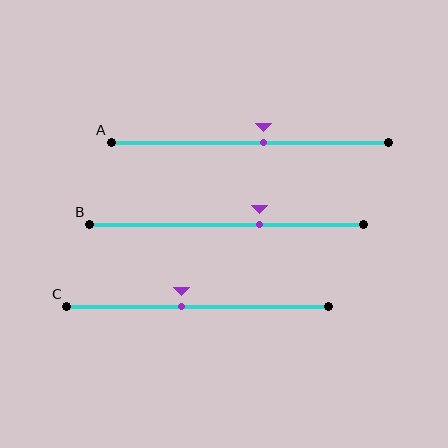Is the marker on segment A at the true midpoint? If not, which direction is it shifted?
No, the marker on segment A is shifted to the right by about 5% of the segment length.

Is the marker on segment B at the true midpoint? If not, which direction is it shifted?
No, the marker on segment B is shifted to the right by about 12% of the segment length.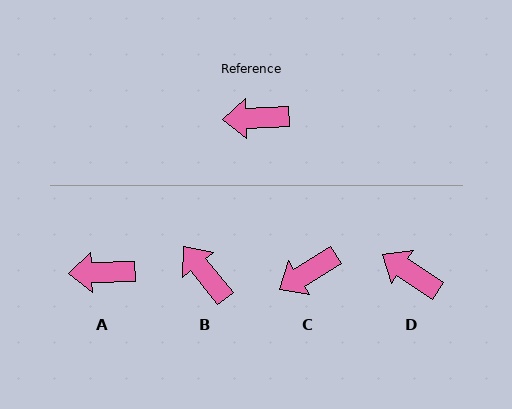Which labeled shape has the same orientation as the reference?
A.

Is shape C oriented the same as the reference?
No, it is off by about 29 degrees.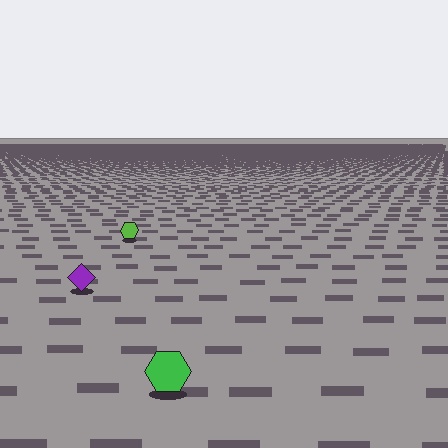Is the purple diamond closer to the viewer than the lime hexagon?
Yes. The purple diamond is closer — you can tell from the texture gradient: the ground texture is coarser near it.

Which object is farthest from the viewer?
The lime hexagon is farthest from the viewer. It appears smaller and the ground texture around it is denser.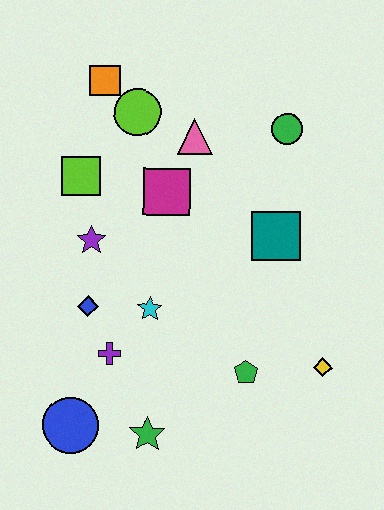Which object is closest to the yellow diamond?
The green pentagon is closest to the yellow diamond.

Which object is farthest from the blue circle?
The green circle is farthest from the blue circle.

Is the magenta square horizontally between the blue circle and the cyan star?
No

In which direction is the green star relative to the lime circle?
The green star is below the lime circle.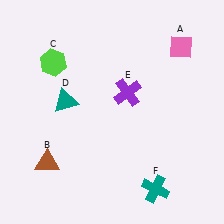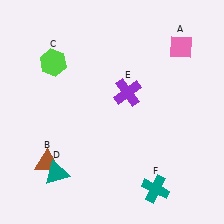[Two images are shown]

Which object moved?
The teal triangle (D) moved down.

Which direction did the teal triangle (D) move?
The teal triangle (D) moved down.